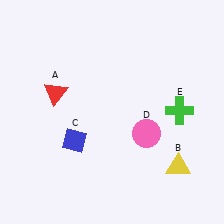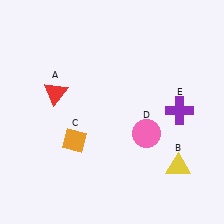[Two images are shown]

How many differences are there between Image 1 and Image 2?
There are 2 differences between the two images.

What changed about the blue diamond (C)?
In Image 1, C is blue. In Image 2, it changed to orange.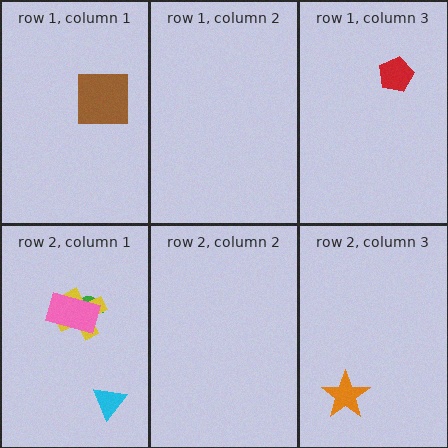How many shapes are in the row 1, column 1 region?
1.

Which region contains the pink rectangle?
The row 2, column 1 region.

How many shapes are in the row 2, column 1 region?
4.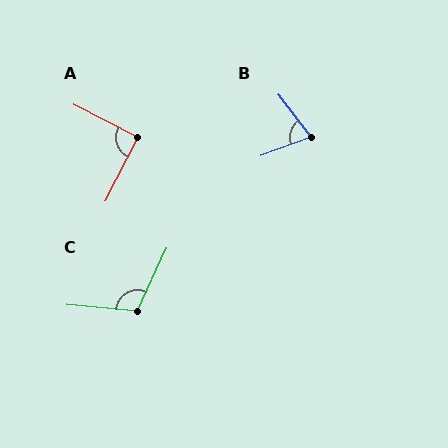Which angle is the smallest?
B, at approximately 72 degrees.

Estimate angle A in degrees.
Approximately 90 degrees.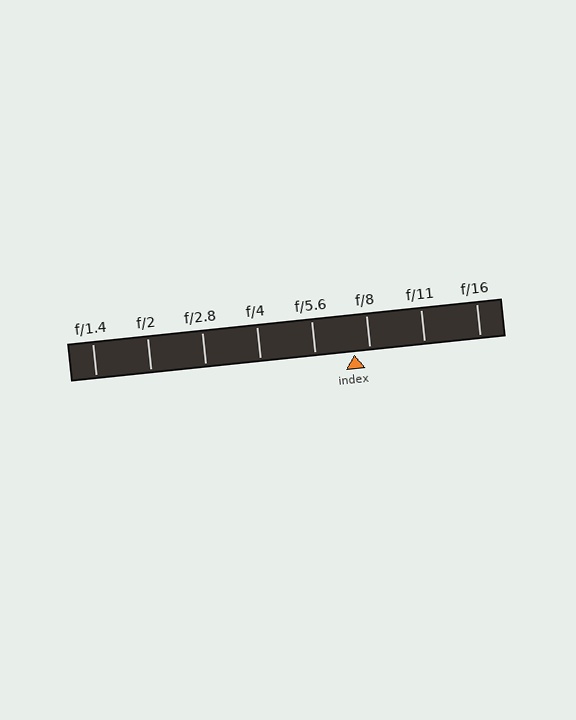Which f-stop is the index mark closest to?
The index mark is closest to f/8.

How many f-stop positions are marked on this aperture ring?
There are 8 f-stop positions marked.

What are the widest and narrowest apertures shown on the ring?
The widest aperture shown is f/1.4 and the narrowest is f/16.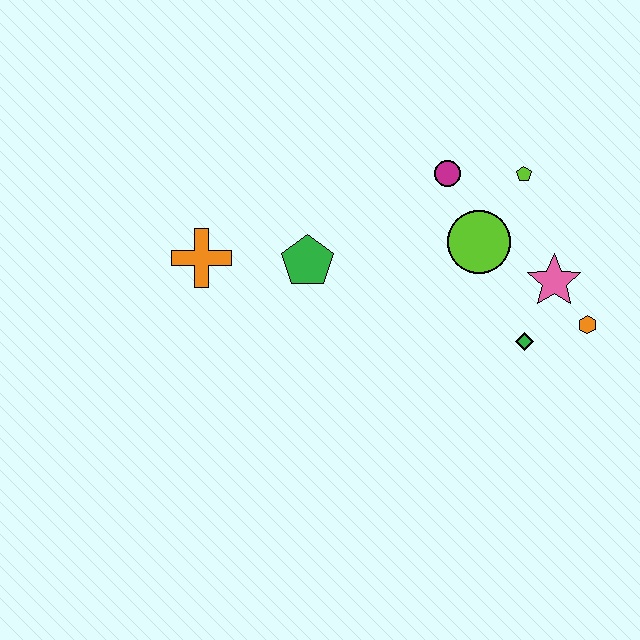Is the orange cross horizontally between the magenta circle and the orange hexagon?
No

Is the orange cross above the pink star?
Yes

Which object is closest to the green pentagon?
The orange cross is closest to the green pentagon.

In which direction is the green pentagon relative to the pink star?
The green pentagon is to the left of the pink star.